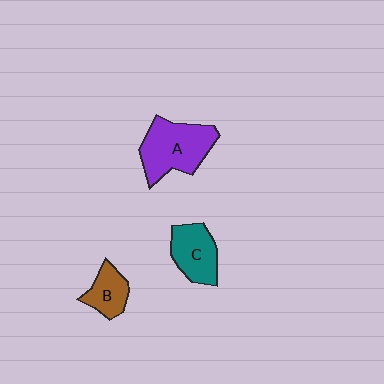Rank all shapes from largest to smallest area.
From largest to smallest: A (purple), C (teal), B (brown).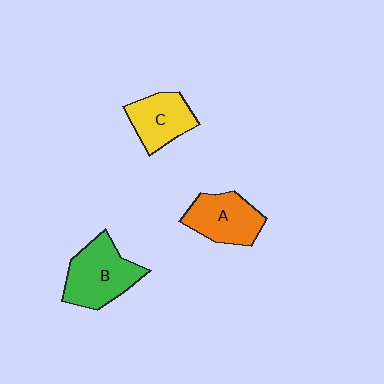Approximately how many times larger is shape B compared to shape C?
Approximately 1.3 times.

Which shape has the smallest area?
Shape C (yellow).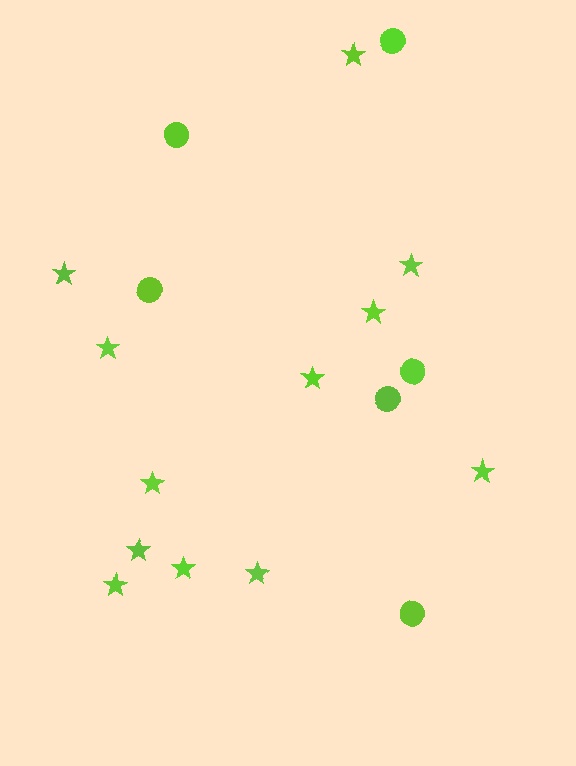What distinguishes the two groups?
There are 2 groups: one group of circles (6) and one group of stars (12).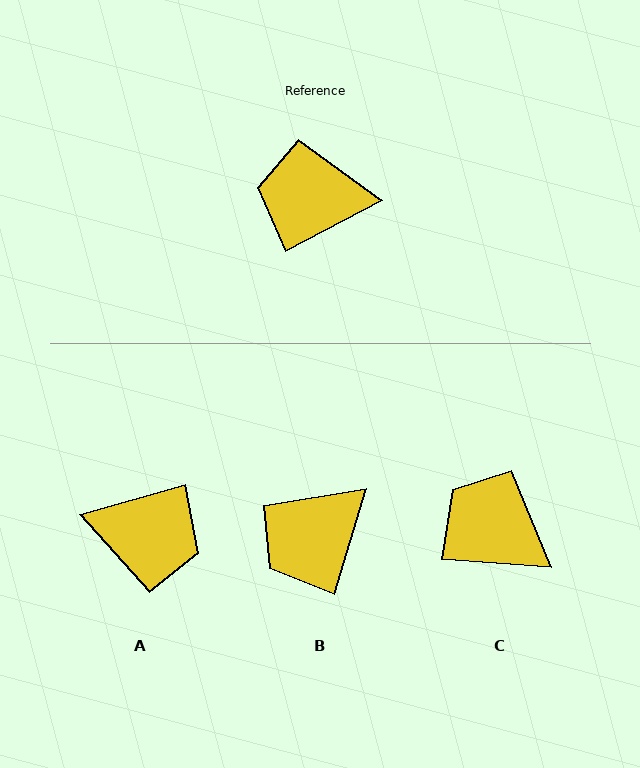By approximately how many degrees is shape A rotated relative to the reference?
Approximately 168 degrees counter-clockwise.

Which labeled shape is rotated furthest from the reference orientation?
A, about 168 degrees away.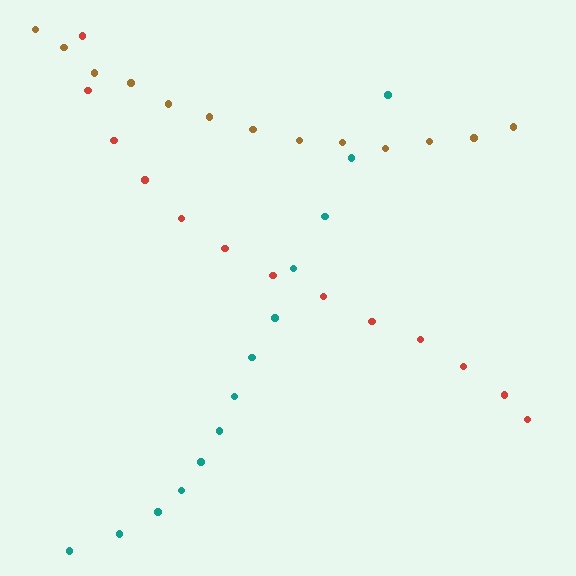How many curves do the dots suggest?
There are 3 distinct paths.